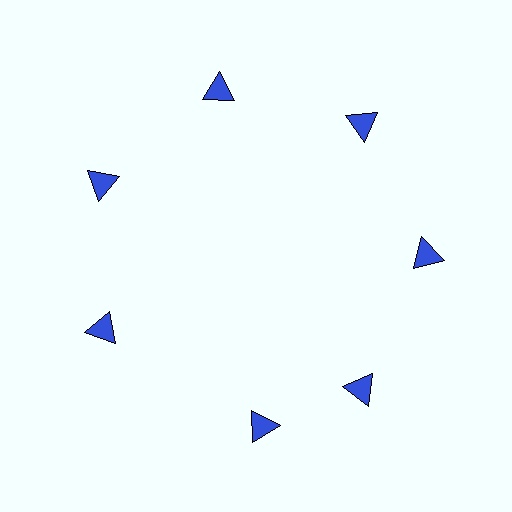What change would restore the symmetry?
The symmetry would be restored by rotating it back into even spacing with its neighbors so that all 7 triangles sit at equal angles and equal distance from the center.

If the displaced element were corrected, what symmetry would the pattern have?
It would have 7-fold rotational symmetry — the pattern would map onto itself every 51 degrees.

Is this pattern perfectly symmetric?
No. The 7 blue triangles are arranged in a ring, but one element near the 6 o'clock position is rotated out of alignment along the ring, breaking the 7-fold rotational symmetry.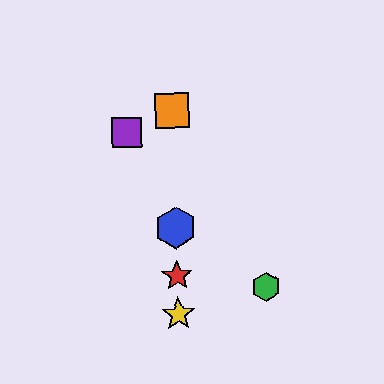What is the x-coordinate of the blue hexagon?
The blue hexagon is at x≈176.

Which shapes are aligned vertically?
The red star, the blue hexagon, the yellow star, the orange square are aligned vertically.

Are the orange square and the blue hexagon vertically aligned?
Yes, both are at x≈172.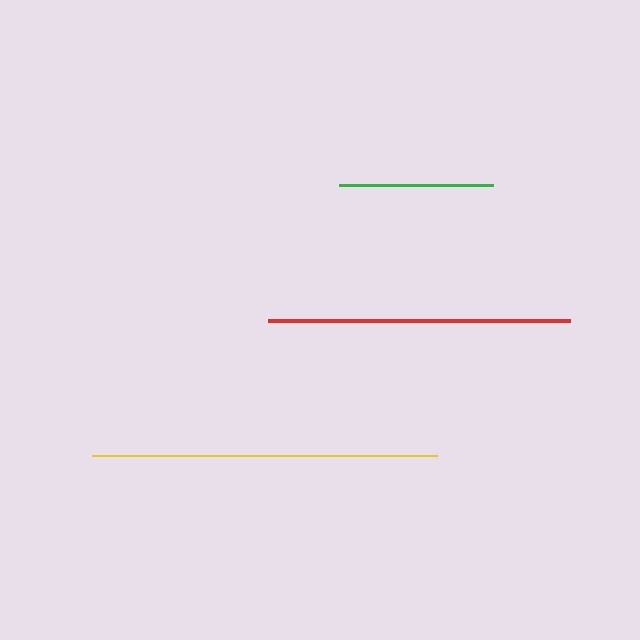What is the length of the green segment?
The green segment is approximately 154 pixels long.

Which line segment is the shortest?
The green line is the shortest at approximately 154 pixels.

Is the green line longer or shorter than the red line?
The red line is longer than the green line.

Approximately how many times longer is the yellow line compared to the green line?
The yellow line is approximately 2.2 times the length of the green line.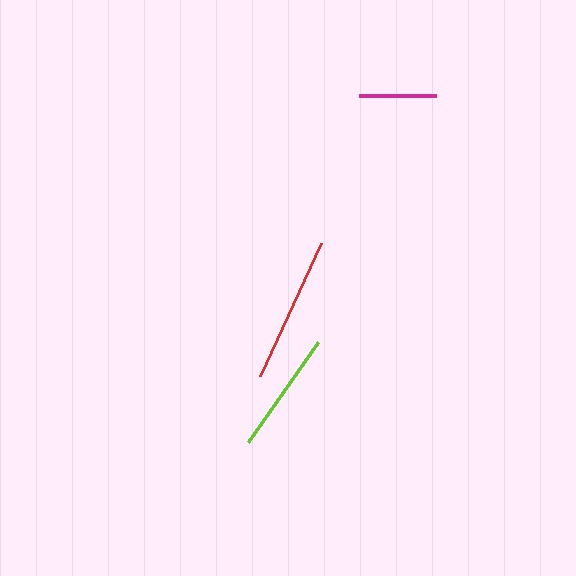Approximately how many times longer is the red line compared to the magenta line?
The red line is approximately 1.9 times the length of the magenta line.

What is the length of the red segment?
The red segment is approximately 146 pixels long.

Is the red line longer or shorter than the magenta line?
The red line is longer than the magenta line.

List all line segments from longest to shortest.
From longest to shortest: red, lime, magenta.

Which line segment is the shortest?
The magenta line is the shortest at approximately 76 pixels.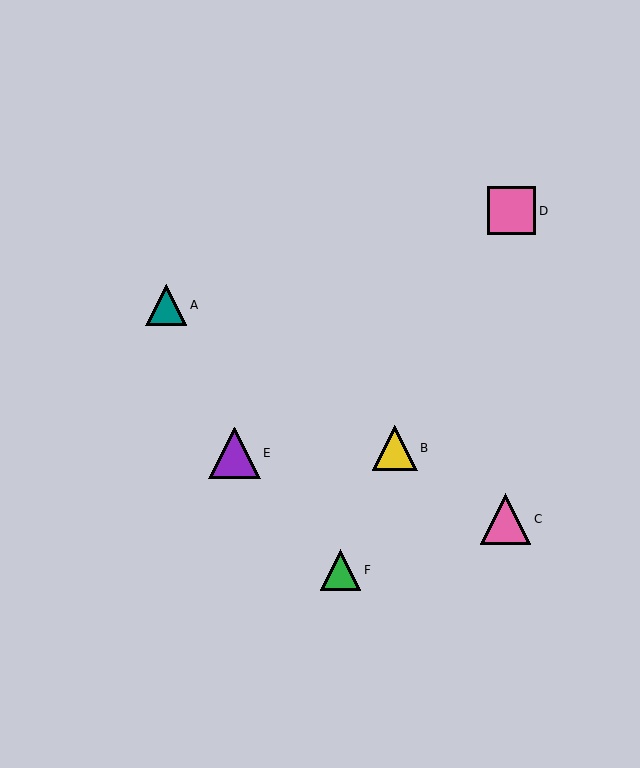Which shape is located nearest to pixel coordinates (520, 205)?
The pink square (labeled D) at (511, 211) is nearest to that location.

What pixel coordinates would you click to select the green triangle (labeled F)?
Click at (340, 570) to select the green triangle F.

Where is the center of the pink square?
The center of the pink square is at (511, 211).